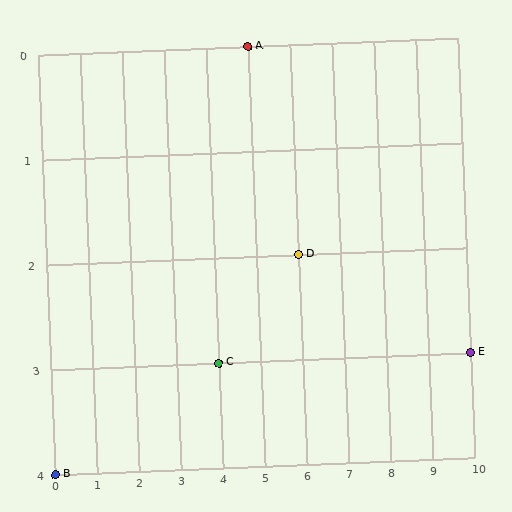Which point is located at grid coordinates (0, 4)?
Point B is at (0, 4).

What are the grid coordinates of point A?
Point A is at grid coordinates (5, 0).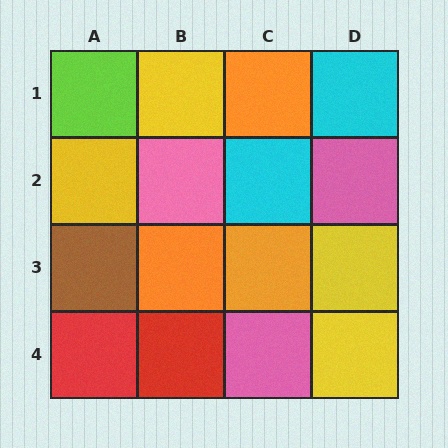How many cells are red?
2 cells are red.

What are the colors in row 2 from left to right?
Yellow, pink, cyan, pink.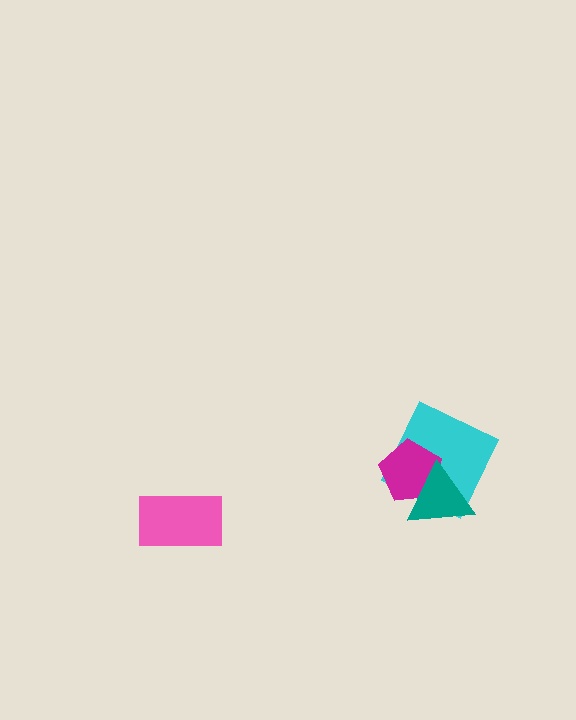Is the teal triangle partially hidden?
No, no other shape covers it.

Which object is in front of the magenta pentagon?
The teal triangle is in front of the magenta pentagon.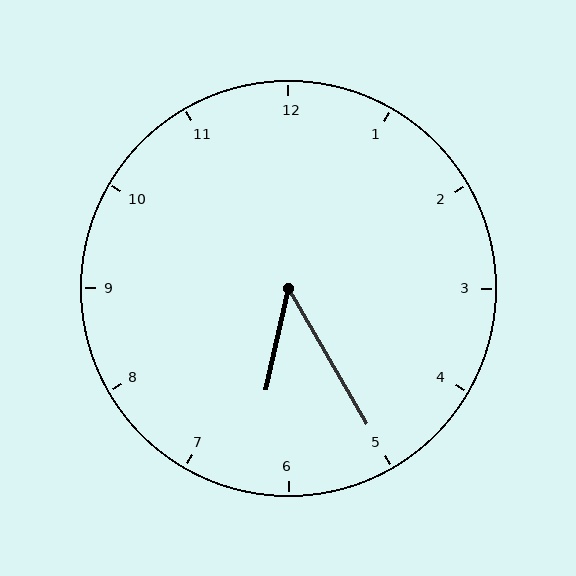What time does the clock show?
6:25.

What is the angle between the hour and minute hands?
Approximately 42 degrees.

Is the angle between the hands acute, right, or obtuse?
It is acute.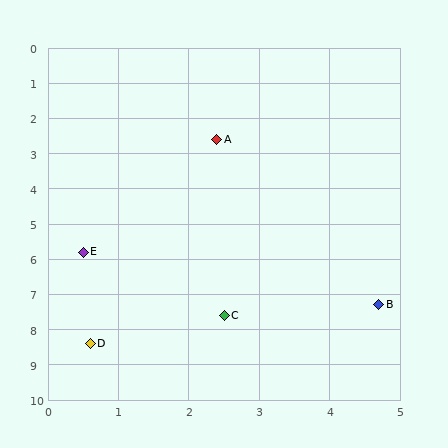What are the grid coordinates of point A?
Point A is at approximately (2.4, 2.6).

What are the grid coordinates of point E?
Point E is at approximately (0.5, 5.8).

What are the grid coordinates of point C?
Point C is at approximately (2.5, 7.6).